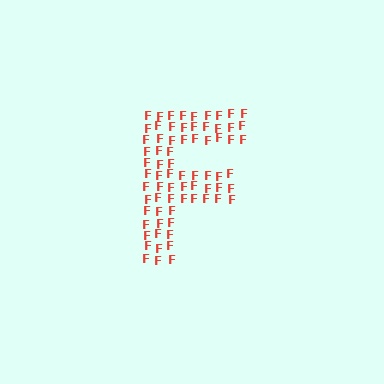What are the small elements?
The small elements are letter F's.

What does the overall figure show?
The overall figure shows the letter F.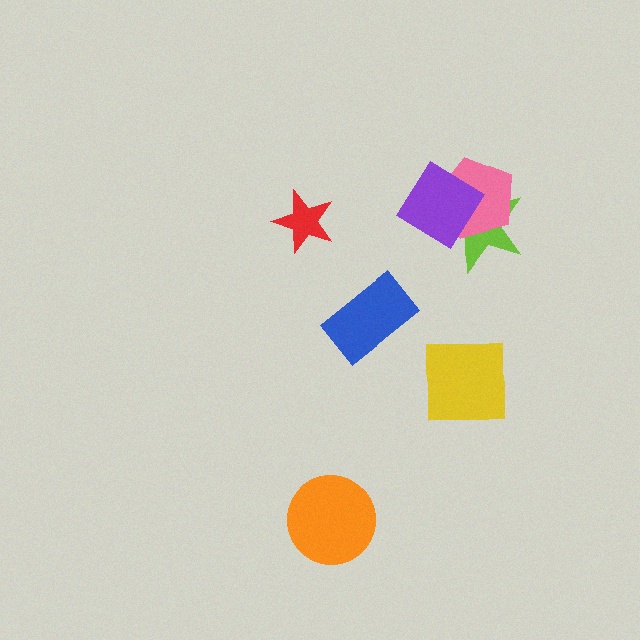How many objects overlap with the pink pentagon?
2 objects overlap with the pink pentagon.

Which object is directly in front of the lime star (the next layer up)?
The pink pentagon is directly in front of the lime star.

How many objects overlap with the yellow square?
0 objects overlap with the yellow square.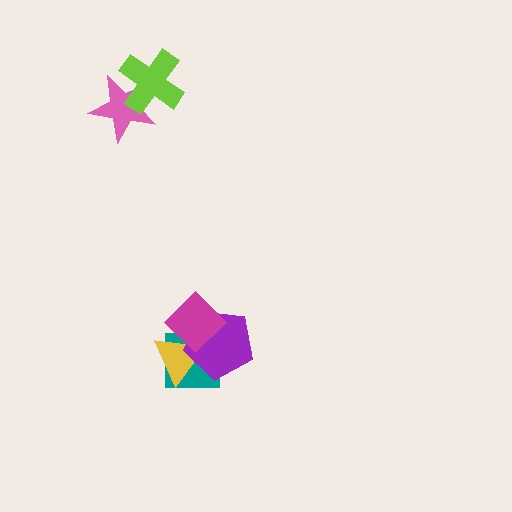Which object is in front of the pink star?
The lime cross is in front of the pink star.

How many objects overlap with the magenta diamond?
3 objects overlap with the magenta diamond.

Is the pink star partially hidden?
Yes, it is partially covered by another shape.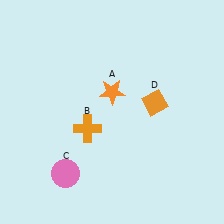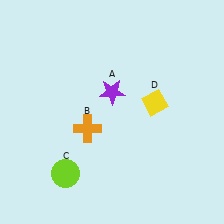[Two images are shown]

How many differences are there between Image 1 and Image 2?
There are 3 differences between the two images.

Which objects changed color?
A changed from orange to purple. C changed from pink to lime. D changed from orange to yellow.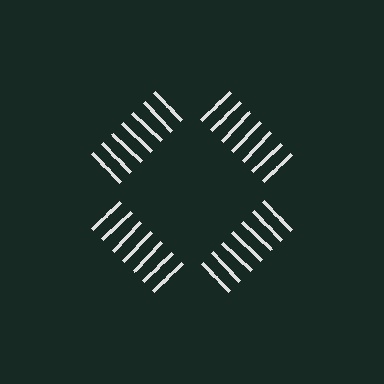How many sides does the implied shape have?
4 sides — the line-ends trace a square.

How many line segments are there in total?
28 — 7 along each of the 4 edges.